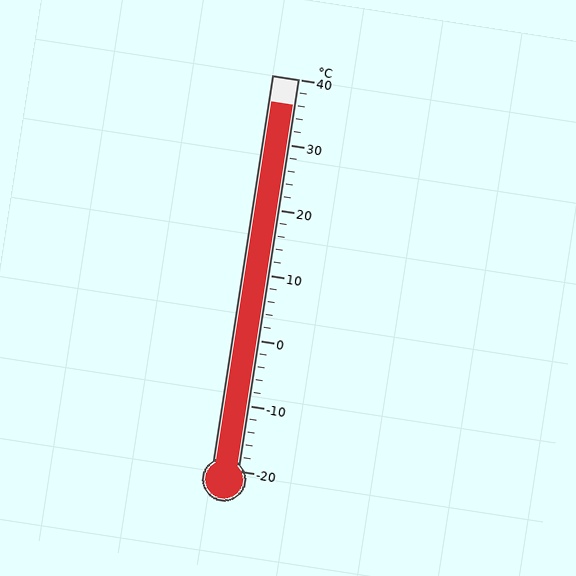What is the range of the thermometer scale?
The thermometer scale ranges from -20°C to 40°C.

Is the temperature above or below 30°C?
The temperature is above 30°C.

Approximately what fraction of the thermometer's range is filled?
The thermometer is filled to approximately 95% of its range.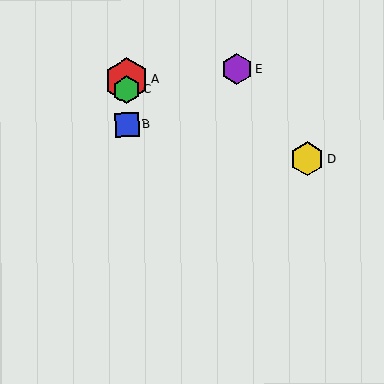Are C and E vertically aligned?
No, C is at x≈127 and E is at x≈237.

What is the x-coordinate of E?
Object E is at x≈237.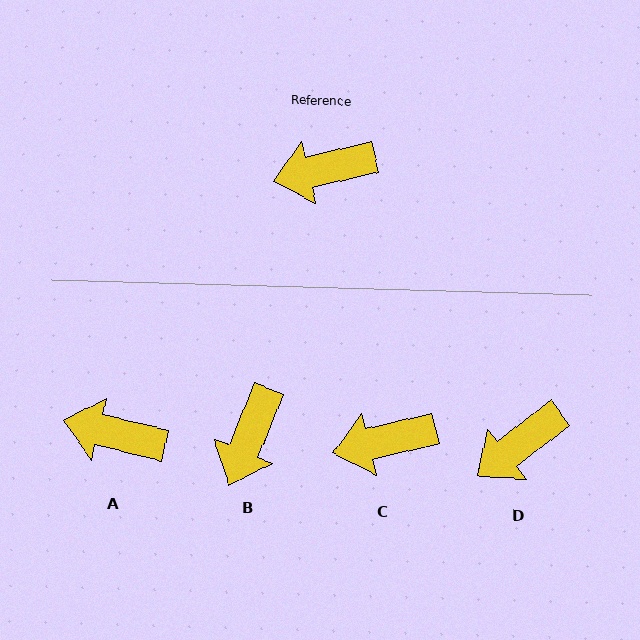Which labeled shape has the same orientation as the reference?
C.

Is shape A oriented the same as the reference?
No, it is off by about 27 degrees.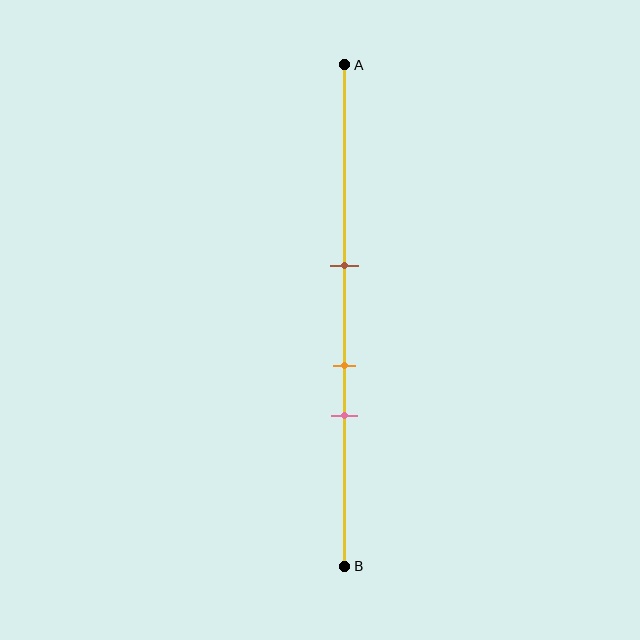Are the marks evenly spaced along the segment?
Yes, the marks are approximately evenly spaced.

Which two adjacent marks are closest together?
The orange and pink marks are the closest adjacent pair.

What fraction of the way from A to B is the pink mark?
The pink mark is approximately 70% (0.7) of the way from A to B.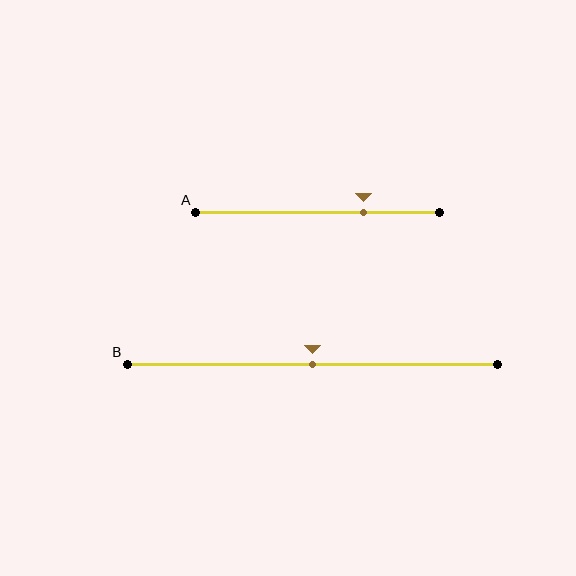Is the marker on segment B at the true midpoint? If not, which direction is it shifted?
Yes, the marker on segment B is at the true midpoint.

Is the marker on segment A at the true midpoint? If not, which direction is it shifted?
No, the marker on segment A is shifted to the right by about 19% of the segment length.